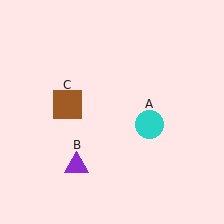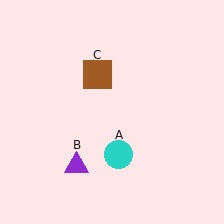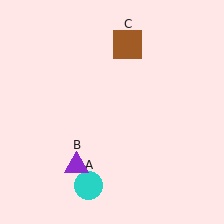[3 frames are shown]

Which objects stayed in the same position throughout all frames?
Purple triangle (object B) remained stationary.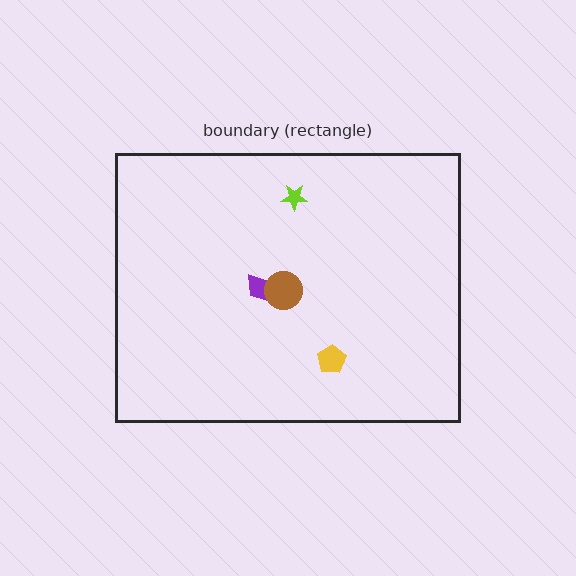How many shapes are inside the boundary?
4 inside, 0 outside.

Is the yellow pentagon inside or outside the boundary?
Inside.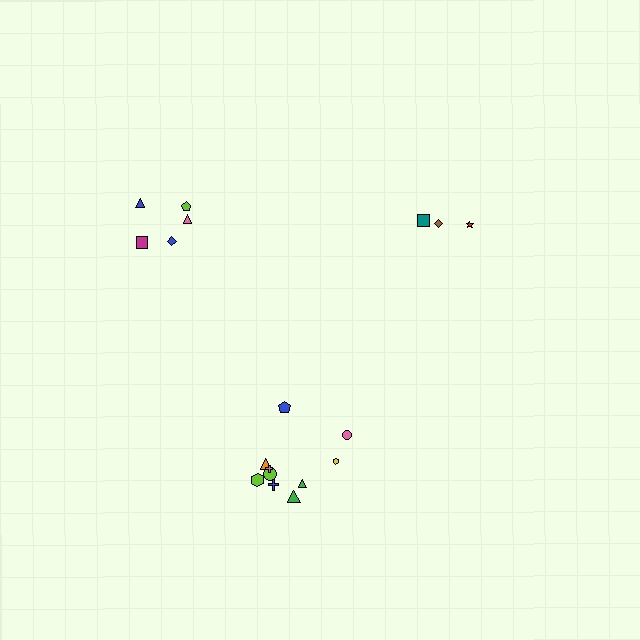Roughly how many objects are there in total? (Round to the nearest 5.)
Roughly 20 objects in total.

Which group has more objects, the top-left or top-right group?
The top-left group.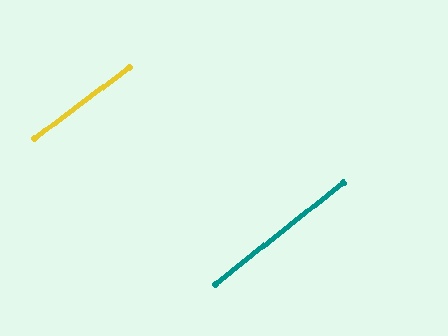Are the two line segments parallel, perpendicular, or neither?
Parallel — their directions differ by only 1.4°.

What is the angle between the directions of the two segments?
Approximately 1 degree.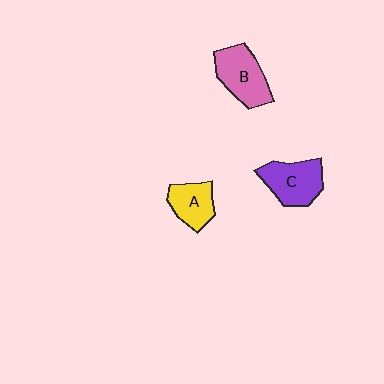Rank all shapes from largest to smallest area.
From largest to smallest: B (pink), C (purple), A (yellow).